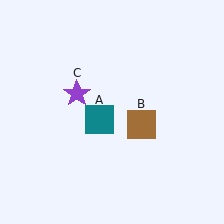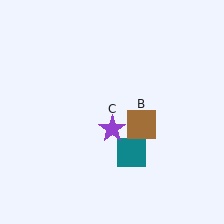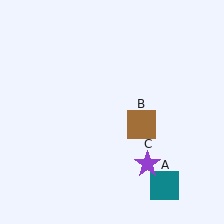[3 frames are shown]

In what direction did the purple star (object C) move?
The purple star (object C) moved down and to the right.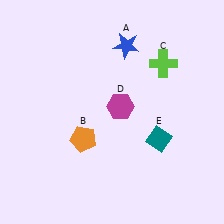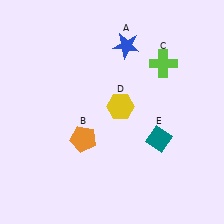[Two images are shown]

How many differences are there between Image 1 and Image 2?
There is 1 difference between the two images.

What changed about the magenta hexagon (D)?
In Image 1, D is magenta. In Image 2, it changed to yellow.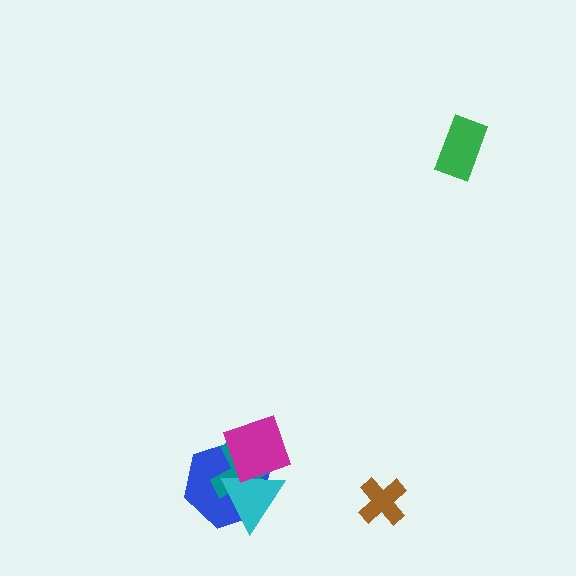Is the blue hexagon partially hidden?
Yes, it is partially covered by another shape.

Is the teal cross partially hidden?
Yes, it is partially covered by another shape.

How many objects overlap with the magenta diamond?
3 objects overlap with the magenta diamond.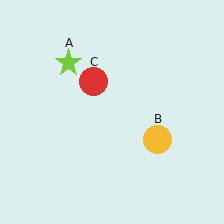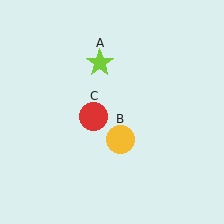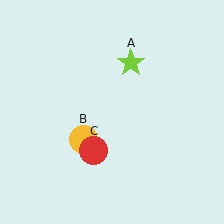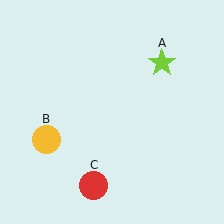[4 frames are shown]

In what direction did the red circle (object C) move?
The red circle (object C) moved down.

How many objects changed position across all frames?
3 objects changed position: lime star (object A), yellow circle (object B), red circle (object C).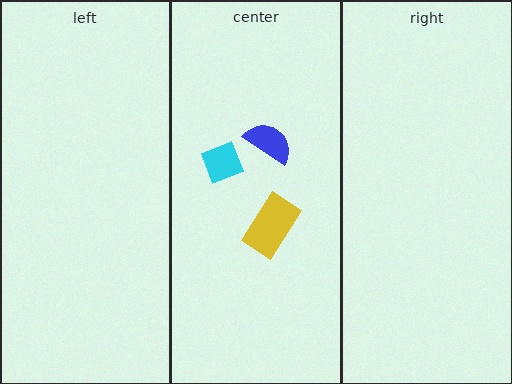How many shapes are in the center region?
3.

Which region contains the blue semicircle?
The center region.